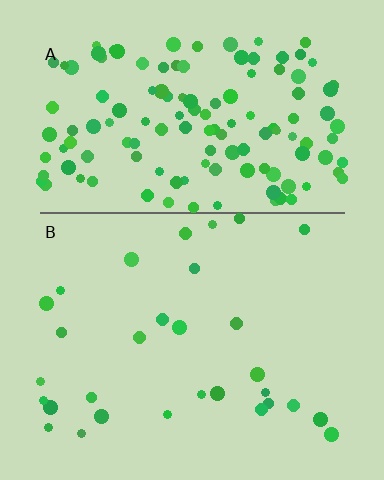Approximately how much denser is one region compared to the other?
Approximately 4.5× — region A over region B.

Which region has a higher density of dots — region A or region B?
A (the top).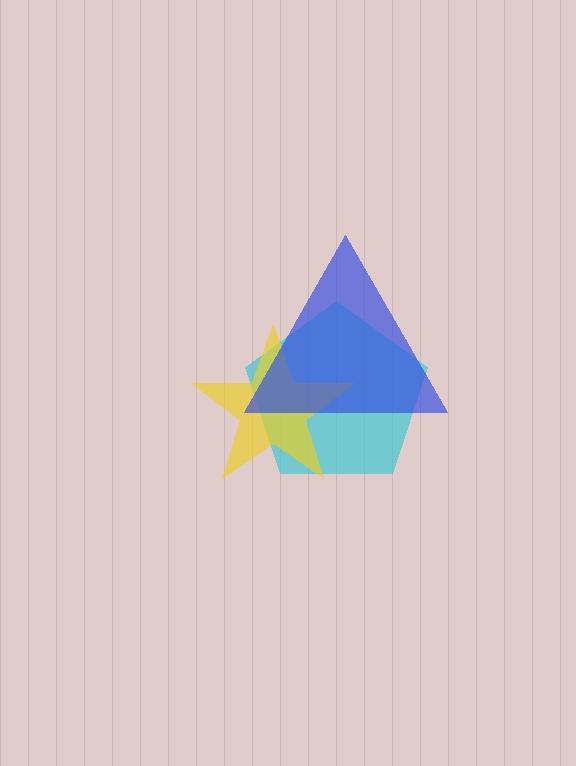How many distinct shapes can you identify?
There are 3 distinct shapes: a cyan pentagon, a yellow star, a blue triangle.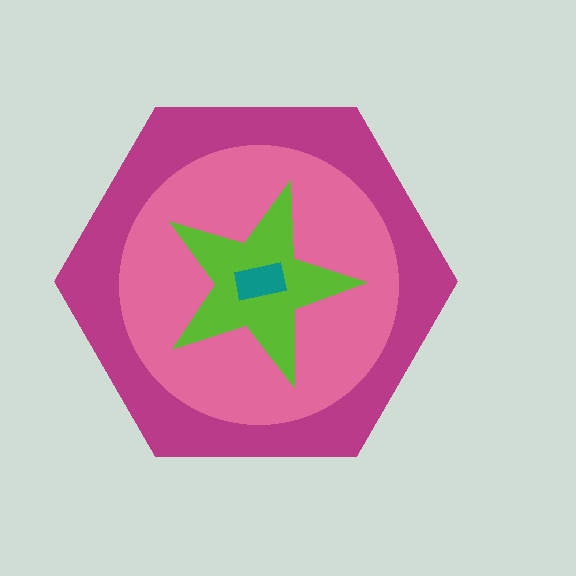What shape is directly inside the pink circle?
The lime star.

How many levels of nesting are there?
4.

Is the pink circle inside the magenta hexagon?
Yes.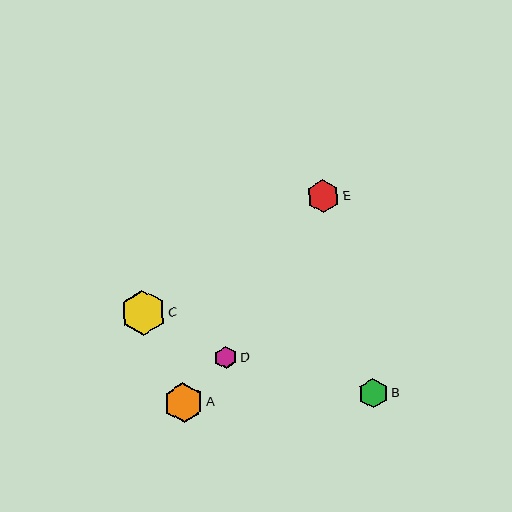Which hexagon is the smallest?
Hexagon D is the smallest with a size of approximately 22 pixels.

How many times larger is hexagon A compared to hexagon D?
Hexagon A is approximately 1.8 times the size of hexagon D.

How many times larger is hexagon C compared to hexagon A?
Hexagon C is approximately 1.1 times the size of hexagon A.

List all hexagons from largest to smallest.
From largest to smallest: C, A, E, B, D.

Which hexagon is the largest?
Hexagon C is the largest with a size of approximately 45 pixels.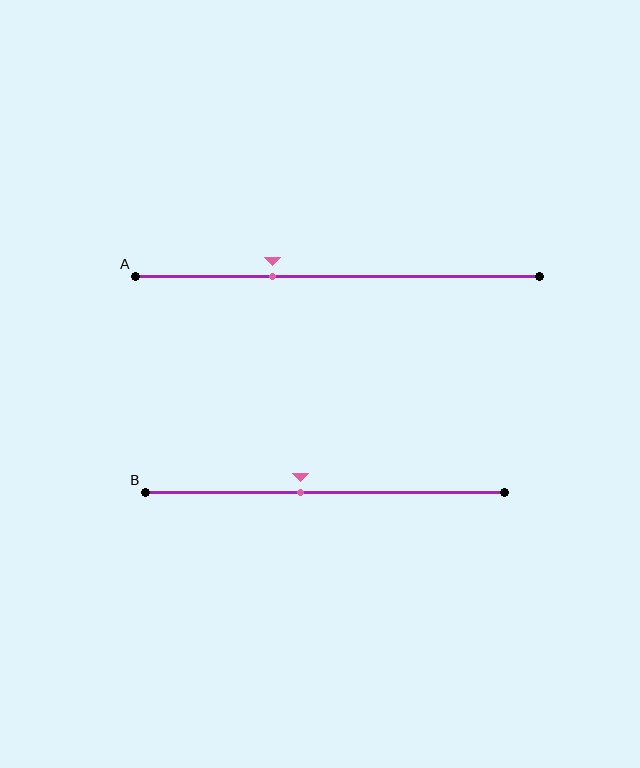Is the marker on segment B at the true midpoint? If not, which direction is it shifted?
No, the marker on segment B is shifted to the left by about 7% of the segment length.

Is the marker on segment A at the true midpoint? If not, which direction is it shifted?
No, the marker on segment A is shifted to the left by about 16% of the segment length.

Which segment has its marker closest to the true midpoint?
Segment B has its marker closest to the true midpoint.